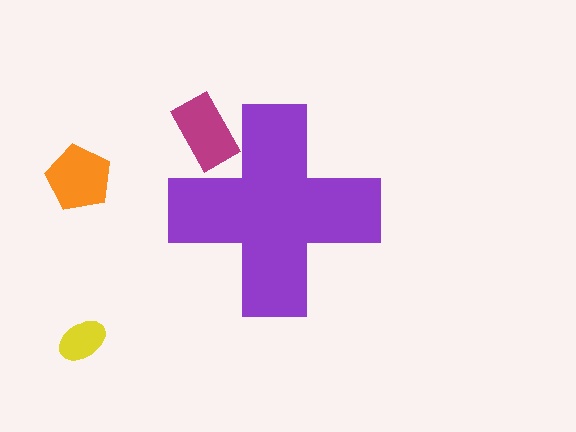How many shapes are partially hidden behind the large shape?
1 shape is partially hidden.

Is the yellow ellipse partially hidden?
No, the yellow ellipse is fully visible.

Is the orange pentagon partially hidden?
No, the orange pentagon is fully visible.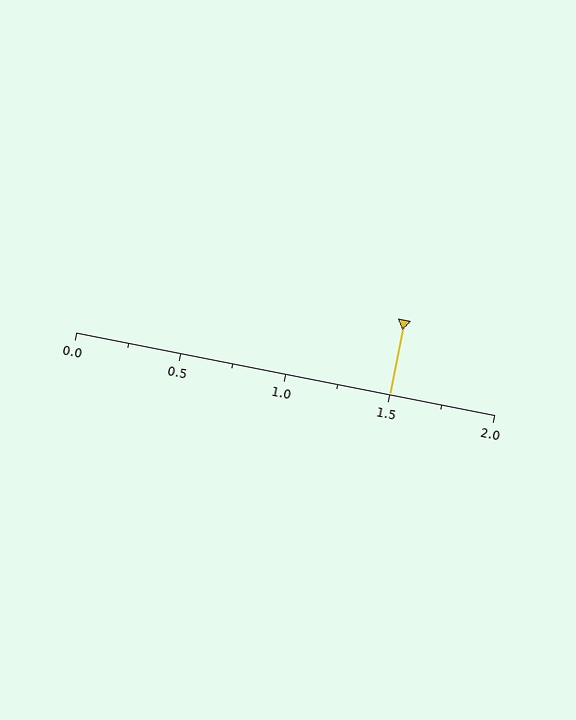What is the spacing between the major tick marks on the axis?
The major ticks are spaced 0.5 apart.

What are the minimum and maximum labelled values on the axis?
The axis runs from 0.0 to 2.0.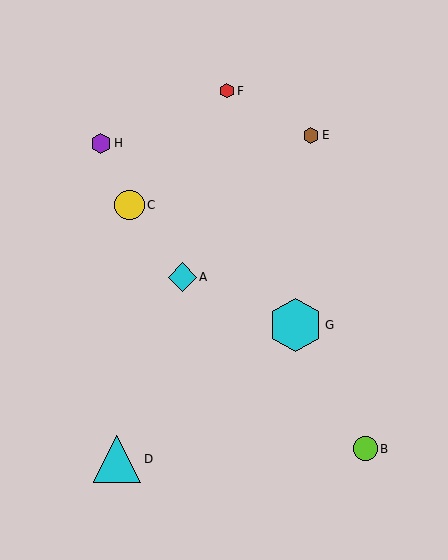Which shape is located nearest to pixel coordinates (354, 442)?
The lime circle (labeled B) at (365, 449) is nearest to that location.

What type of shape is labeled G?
Shape G is a cyan hexagon.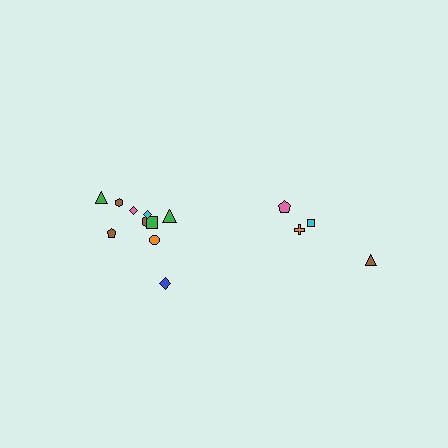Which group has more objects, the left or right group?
The left group.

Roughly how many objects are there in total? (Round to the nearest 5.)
Roughly 15 objects in total.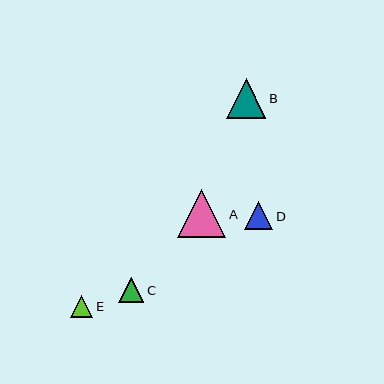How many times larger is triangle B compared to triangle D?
Triangle B is approximately 1.4 times the size of triangle D.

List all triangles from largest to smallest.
From largest to smallest: A, B, D, C, E.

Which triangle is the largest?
Triangle A is the largest with a size of approximately 48 pixels.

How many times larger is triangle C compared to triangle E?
Triangle C is approximately 1.1 times the size of triangle E.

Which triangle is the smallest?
Triangle E is the smallest with a size of approximately 22 pixels.